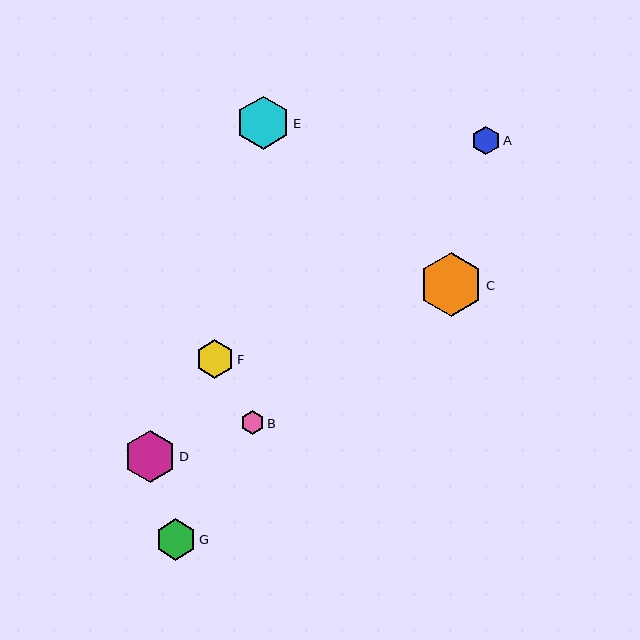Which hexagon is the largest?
Hexagon C is the largest with a size of approximately 64 pixels.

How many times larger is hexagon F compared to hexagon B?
Hexagon F is approximately 1.6 times the size of hexagon B.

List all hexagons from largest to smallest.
From largest to smallest: C, E, D, G, F, A, B.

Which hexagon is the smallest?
Hexagon B is the smallest with a size of approximately 24 pixels.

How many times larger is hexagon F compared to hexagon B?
Hexagon F is approximately 1.6 times the size of hexagon B.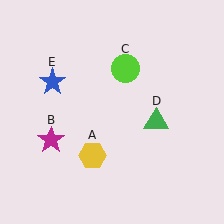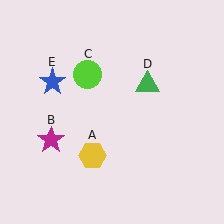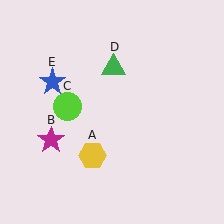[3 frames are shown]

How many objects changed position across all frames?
2 objects changed position: lime circle (object C), green triangle (object D).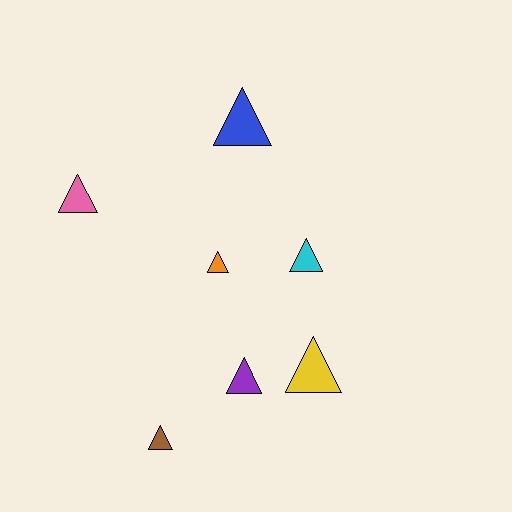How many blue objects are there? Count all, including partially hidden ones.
There is 1 blue object.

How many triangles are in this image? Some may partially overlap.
There are 7 triangles.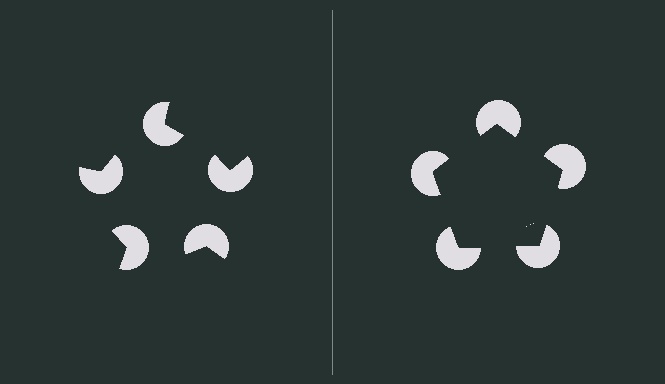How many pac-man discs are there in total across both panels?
10 — 5 on each side.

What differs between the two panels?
The pac-man discs are positioned identically on both sides; only the wedge orientations differ. On the right they align to a pentagon; on the left they are misaligned.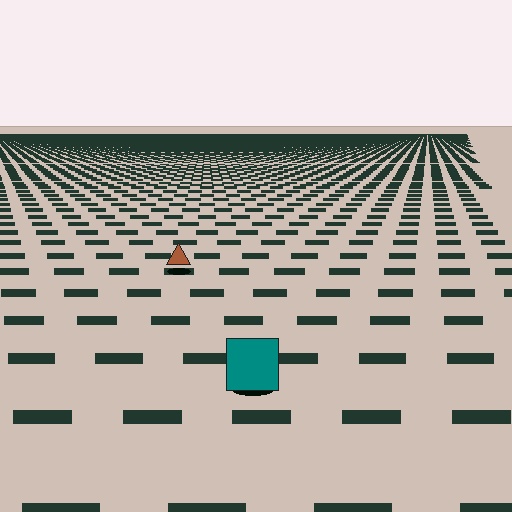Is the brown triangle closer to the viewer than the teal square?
No. The teal square is closer — you can tell from the texture gradient: the ground texture is coarser near it.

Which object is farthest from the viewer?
The brown triangle is farthest from the viewer. It appears smaller and the ground texture around it is denser.